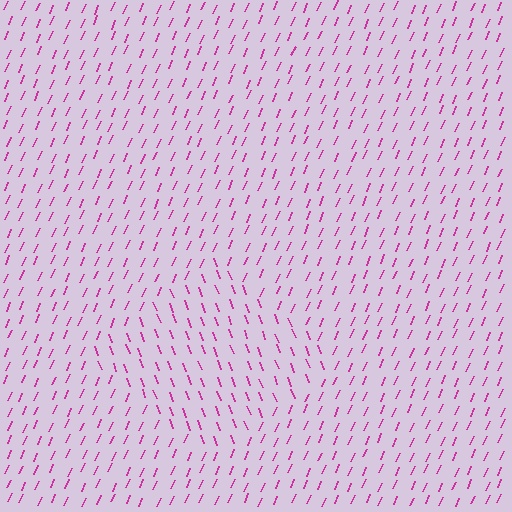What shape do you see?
I see a diamond.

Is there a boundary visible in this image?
Yes, there is a texture boundary formed by a change in line orientation.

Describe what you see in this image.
The image is filled with small magenta line segments. A diamond region in the image has lines oriented differently from the surrounding lines, creating a visible texture boundary.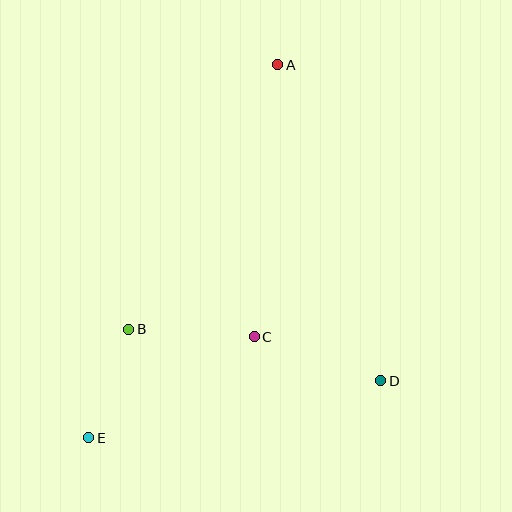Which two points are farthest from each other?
Points A and E are farthest from each other.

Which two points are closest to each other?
Points B and E are closest to each other.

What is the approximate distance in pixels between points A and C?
The distance between A and C is approximately 273 pixels.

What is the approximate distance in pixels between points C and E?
The distance between C and E is approximately 194 pixels.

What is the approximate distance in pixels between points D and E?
The distance between D and E is approximately 298 pixels.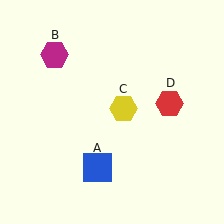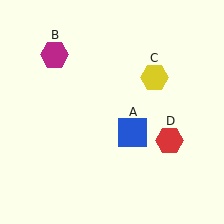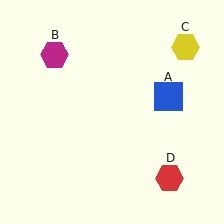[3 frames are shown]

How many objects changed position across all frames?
3 objects changed position: blue square (object A), yellow hexagon (object C), red hexagon (object D).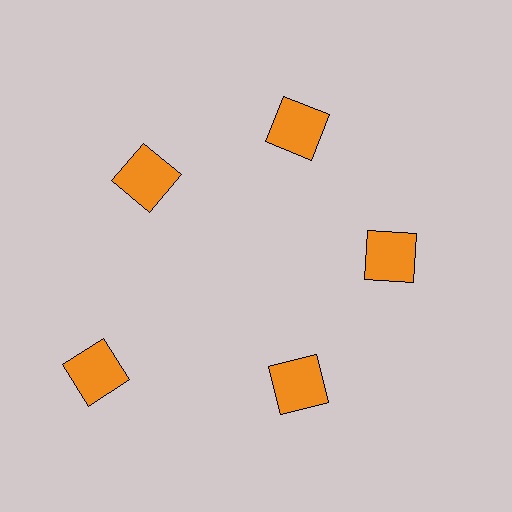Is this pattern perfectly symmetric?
No. The 5 orange squares are arranged in a ring, but one element near the 8 o'clock position is pushed outward from the center, breaking the 5-fold rotational symmetry.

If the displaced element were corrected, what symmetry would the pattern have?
It would have 5-fold rotational symmetry — the pattern would map onto itself every 72 degrees.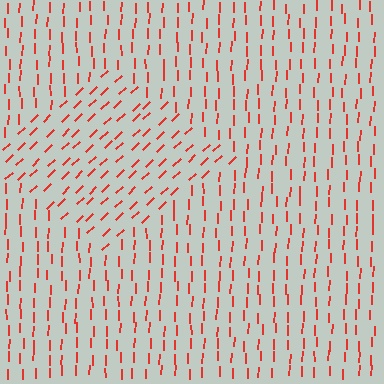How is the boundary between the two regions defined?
The boundary is defined purely by a change in line orientation (approximately 45 degrees difference). All lines are the same color and thickness.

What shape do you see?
I see a diamond.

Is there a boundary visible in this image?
Yes, there is a texture boundary formed by a change in line orientation.